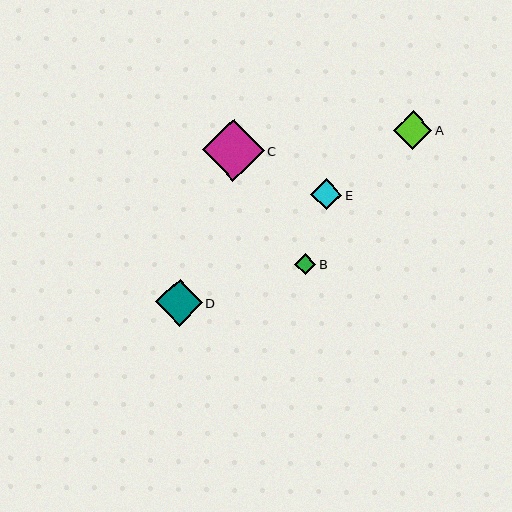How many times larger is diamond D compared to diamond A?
Diamond D is approximately 1.2 times the size of diamond A.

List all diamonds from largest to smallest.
From largest to smallest: C, D, A, E, B.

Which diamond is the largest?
Diamond C is the largest with a size of approximately 62 pixels.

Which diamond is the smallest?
Diamond B is the smallest with a size of approximately 21 pixels.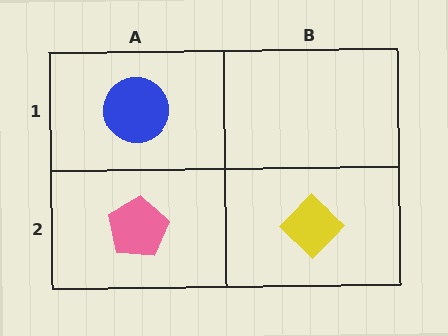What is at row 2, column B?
A yellow diamond.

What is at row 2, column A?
A pink pentagon.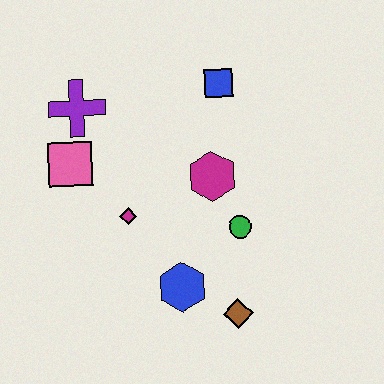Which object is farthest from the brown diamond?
The purple cross is farthest from the brown diamond.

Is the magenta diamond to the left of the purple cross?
No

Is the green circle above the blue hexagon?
Yes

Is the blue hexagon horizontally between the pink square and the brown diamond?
Yes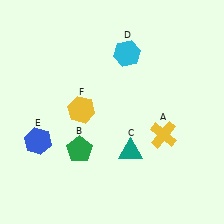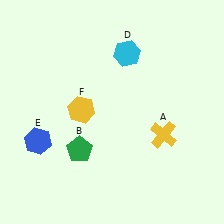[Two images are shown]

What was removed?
The teal triangle (C) was removed in Image 2.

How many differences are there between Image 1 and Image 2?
There is 1 difference between the two images.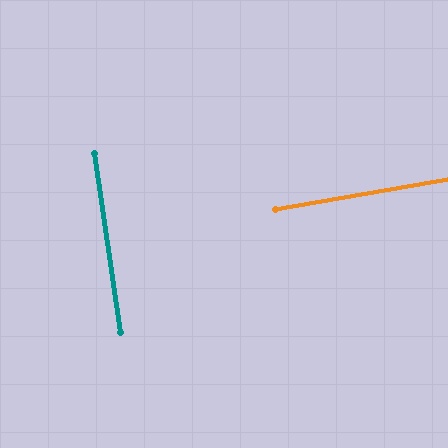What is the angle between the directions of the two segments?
Approximately 88 degrees.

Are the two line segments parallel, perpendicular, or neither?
Perpendicular — they meet at approximately 88°.